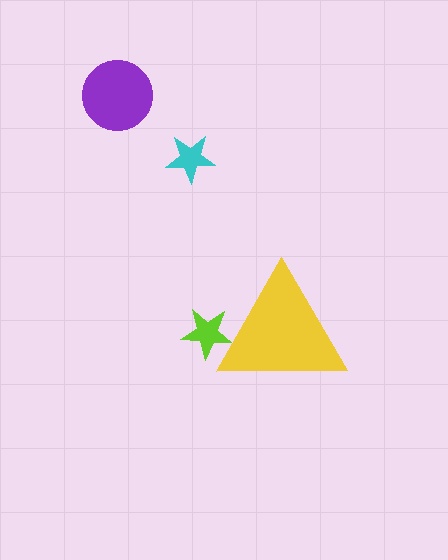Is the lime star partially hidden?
Yes, the lime star is partially hidden behind the yellow triangle.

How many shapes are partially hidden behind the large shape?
1 shape is partially hidden.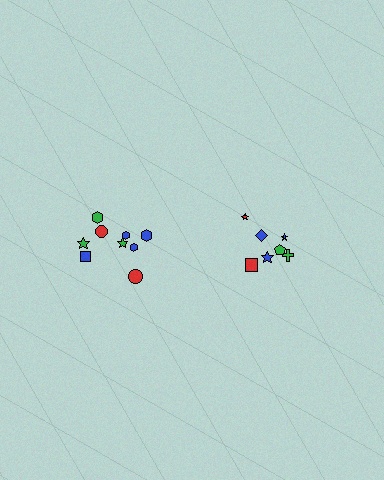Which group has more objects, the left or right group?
The left group.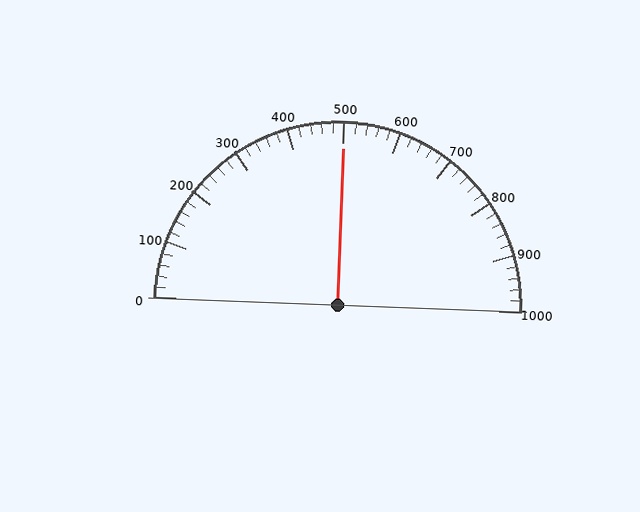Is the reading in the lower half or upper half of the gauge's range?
The reading is in the upper half of the range (0 to 1000).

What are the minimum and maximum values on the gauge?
The gauge ranges from 0 to 1000.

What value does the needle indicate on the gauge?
The needle indicates approximately 500.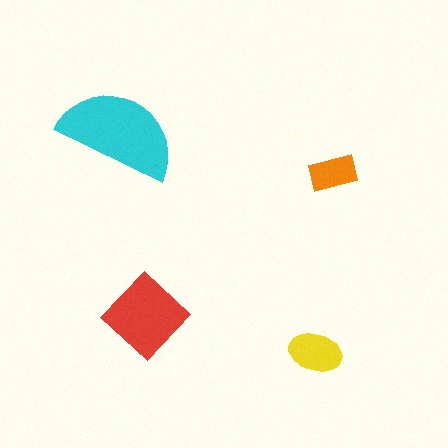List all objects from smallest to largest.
The orange rectangle, the yellow ellipse, the red diamond, the cyan semicircle.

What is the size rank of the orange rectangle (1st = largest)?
4th.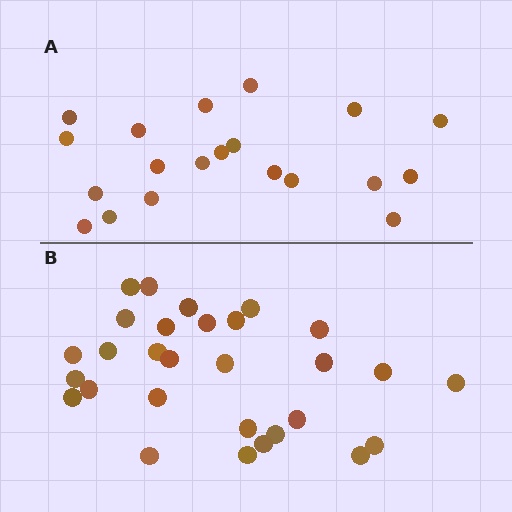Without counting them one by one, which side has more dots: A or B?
Region B (the bottom region) has more dots.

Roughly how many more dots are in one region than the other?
Region B has roughly 8 or so more dots than region A.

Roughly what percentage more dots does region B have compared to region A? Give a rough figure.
About 45% more.